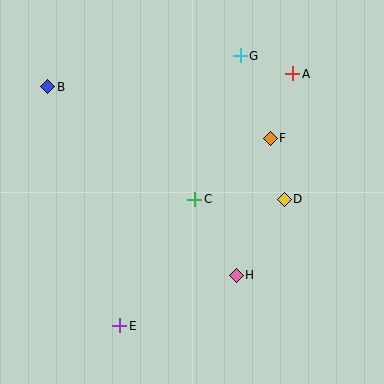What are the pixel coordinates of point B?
Point B is at (48, 87).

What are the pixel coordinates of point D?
Point D is at (284, 199).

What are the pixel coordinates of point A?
Point A is at (293, 74).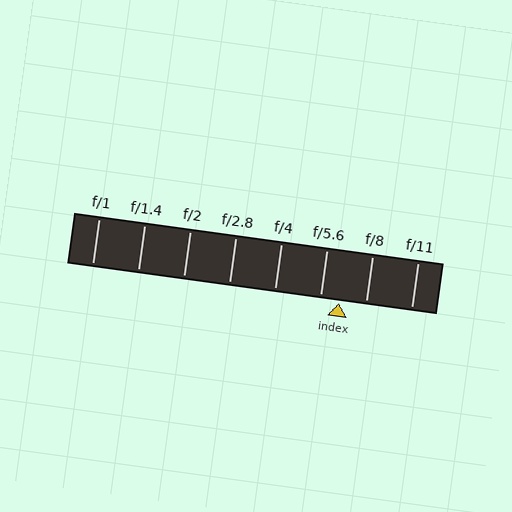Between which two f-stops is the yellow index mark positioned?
The index mark is between f/5.6 and f/8.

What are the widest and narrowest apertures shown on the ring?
The widest aperture shown is f/1 and the narrowest is f/11.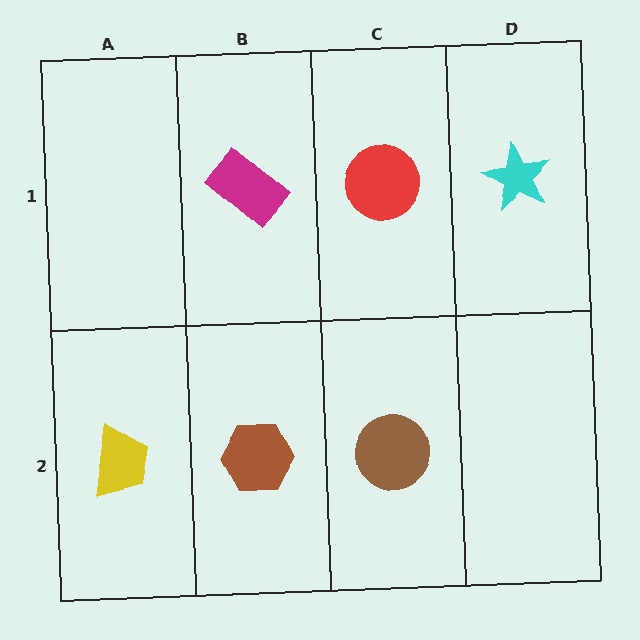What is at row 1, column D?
A cyan star.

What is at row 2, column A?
A yellow trapezoid.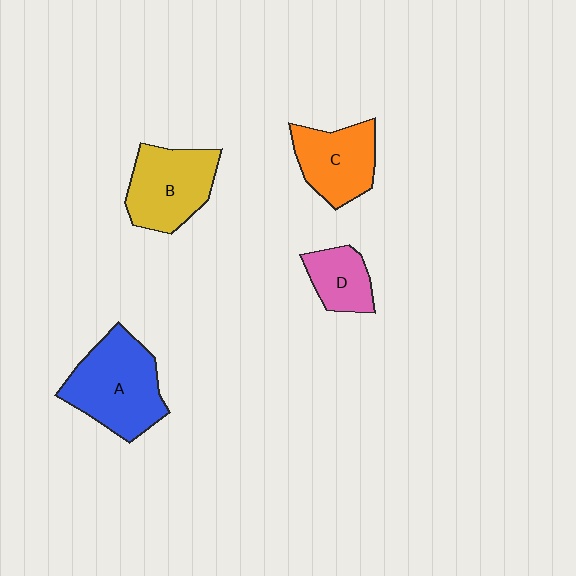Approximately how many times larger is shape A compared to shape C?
Approximately 1.4 times.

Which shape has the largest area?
Shape A (blue).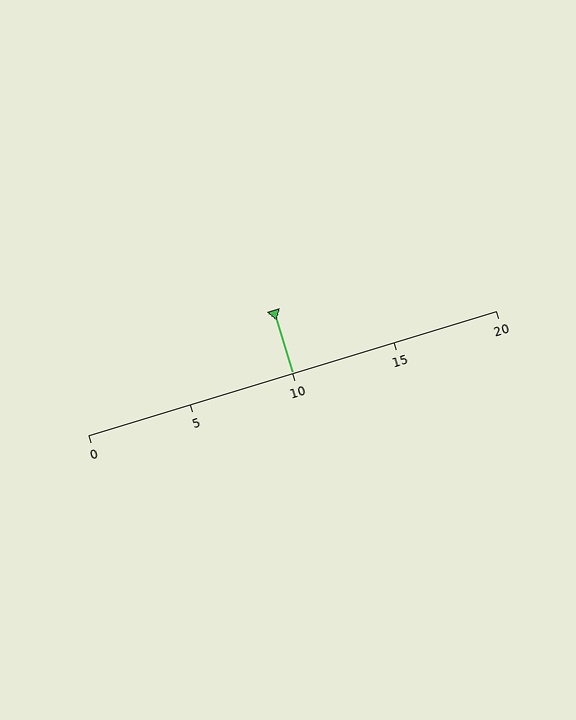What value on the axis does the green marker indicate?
The marker indicates approximately 10.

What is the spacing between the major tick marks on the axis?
The major ticks are spaced 5 apart.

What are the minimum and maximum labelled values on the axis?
The axis runs from 0 to 20.